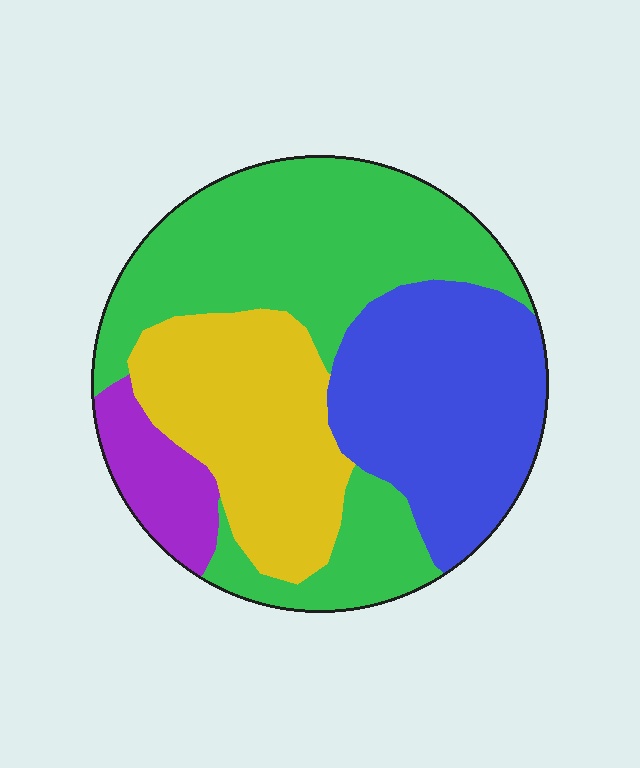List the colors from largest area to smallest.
From largest to smallest: green, blue, yellow, purple.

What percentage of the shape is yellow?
Yellow covers around 25% of the shape.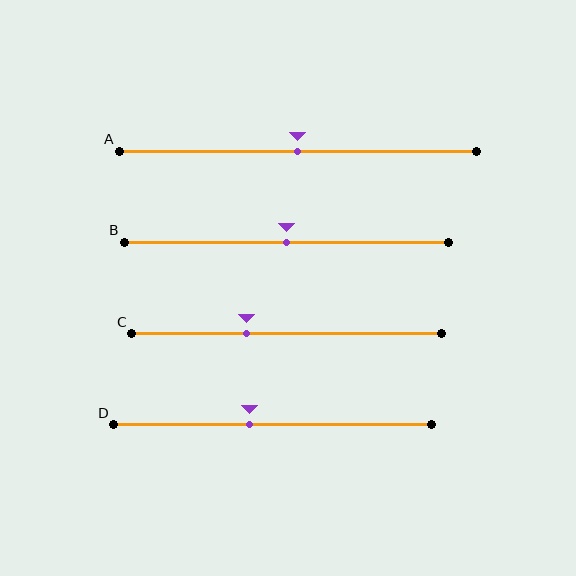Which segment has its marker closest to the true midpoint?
Segment A has its marker closest to the true midpoint.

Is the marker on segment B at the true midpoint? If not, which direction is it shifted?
Yes, the marker on segment B is at the true midpoint.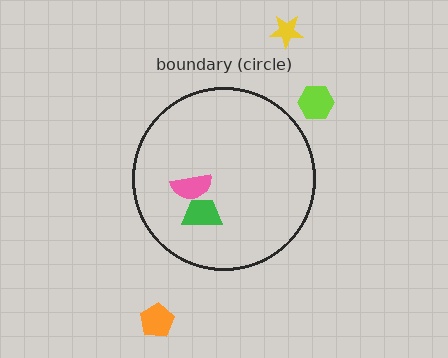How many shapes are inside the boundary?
2 inside, 3 outside.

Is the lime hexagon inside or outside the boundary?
Outside.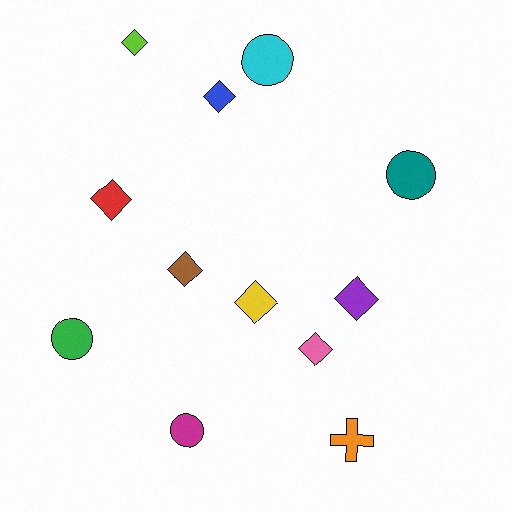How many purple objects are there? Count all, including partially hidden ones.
There is 1 purple object.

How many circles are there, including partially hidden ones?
There are 4 circles.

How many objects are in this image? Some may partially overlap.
There are 12 objects.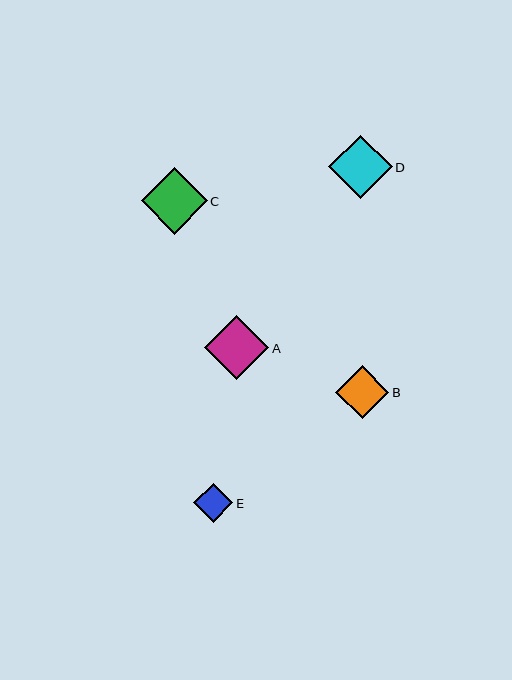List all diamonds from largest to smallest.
From largest to smallest: C, A, D, B, E.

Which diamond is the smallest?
Diamond E is the smallest with a size of approximately 39 pixels.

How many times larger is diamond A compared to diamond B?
Diamond A is approximately 1.2 times the size of diamond B.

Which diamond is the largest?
Diamond C is the largest with a size of approximately 66 pixels.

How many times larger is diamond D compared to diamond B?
Diamond D is approximately 1.2 times the size of diamond B.